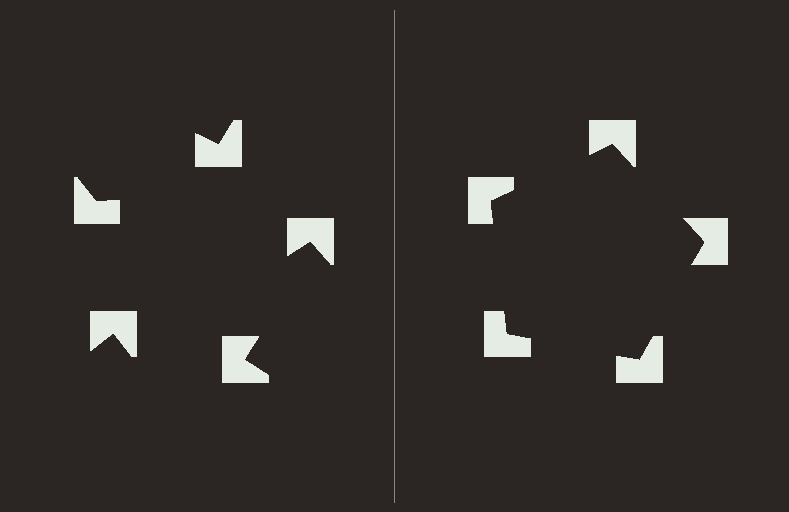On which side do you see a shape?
An illusory pentagon appears on the right side. On the left side the wedge cuts are rotated, so no coherent shape forms.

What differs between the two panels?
The notched squares are positioned identically on both sides; only the wedge orientations differ. On the right they align to a pentagon; on the left they are misaligned.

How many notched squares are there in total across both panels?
10 — 5 on each side.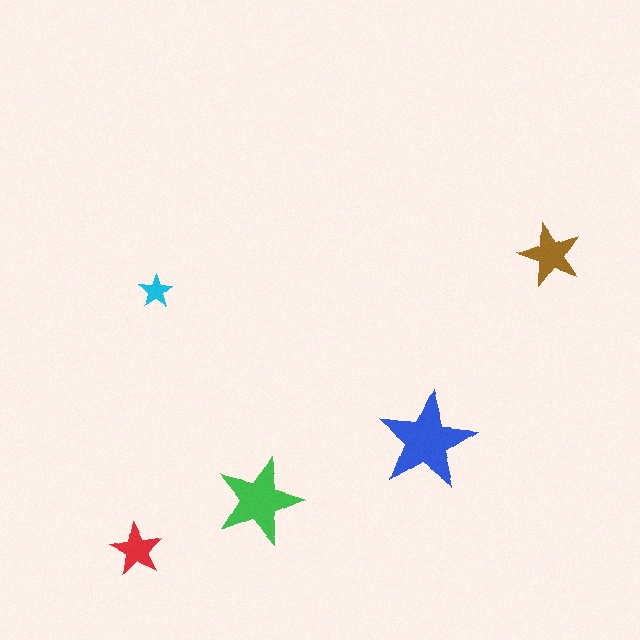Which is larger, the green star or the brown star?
The green one.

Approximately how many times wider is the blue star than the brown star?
About 1.5 times wider.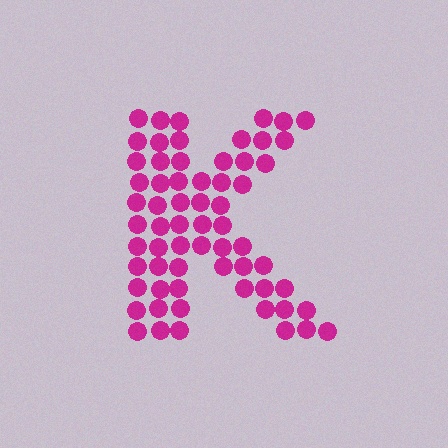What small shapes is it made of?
It is made of small circles.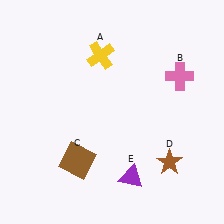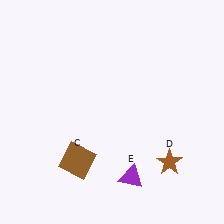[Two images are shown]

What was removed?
The pink cross (B), the yellow cross (A) were removed in Image 2.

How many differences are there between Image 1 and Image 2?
There are 2 differences between the two images.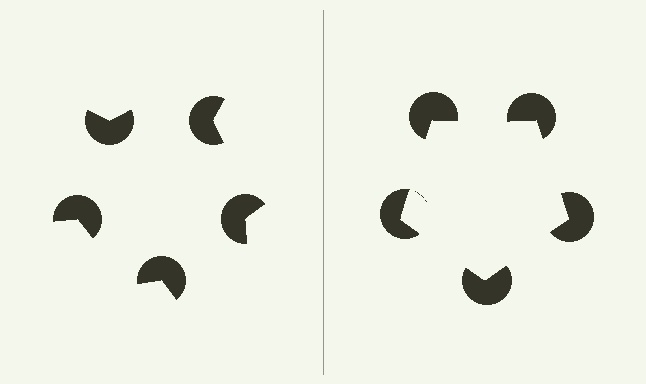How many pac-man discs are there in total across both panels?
10 — 5 on each side.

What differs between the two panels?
The pac-man discs are positioned identically on both sides; only the wedge orientations differ. On the right they align to a pentagon; on the left they are misaligned.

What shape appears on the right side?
An illusory pentagon.